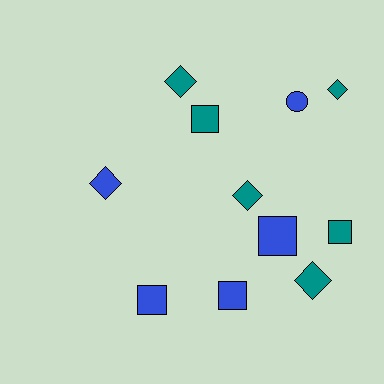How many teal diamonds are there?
There are 4 teal diamonds.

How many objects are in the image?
There are 11 objects.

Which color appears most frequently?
Teal, with 6 objects.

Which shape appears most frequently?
Diamond, with 5 objects.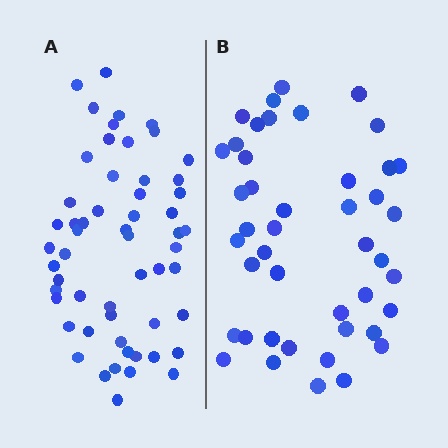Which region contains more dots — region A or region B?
Region A (the left region) has more dots.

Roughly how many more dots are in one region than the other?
Region A has roughly 12 or so more dots than region B.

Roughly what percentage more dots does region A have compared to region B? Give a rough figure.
About 25% more.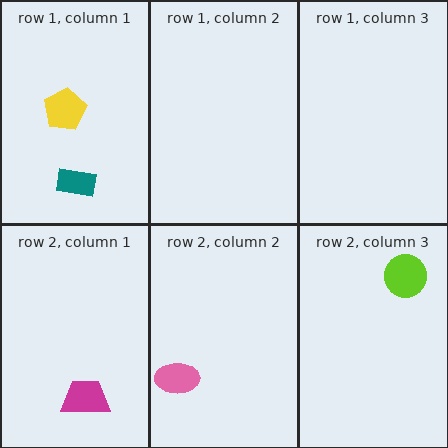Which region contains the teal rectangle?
The row 1, column 1 region.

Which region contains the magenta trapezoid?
The row 2, column 1 region.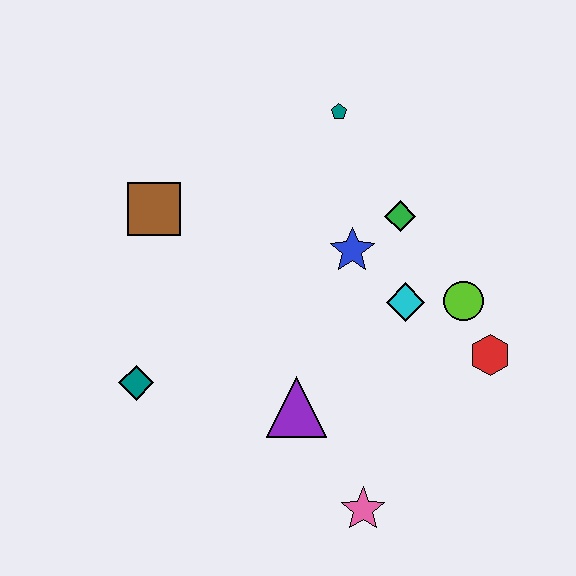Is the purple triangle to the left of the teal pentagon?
Yes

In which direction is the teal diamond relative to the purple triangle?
The teal diamond is to the left of the purple triangle.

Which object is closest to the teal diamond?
The purple triangle is closest to the teal diamond.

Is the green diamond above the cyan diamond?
Yes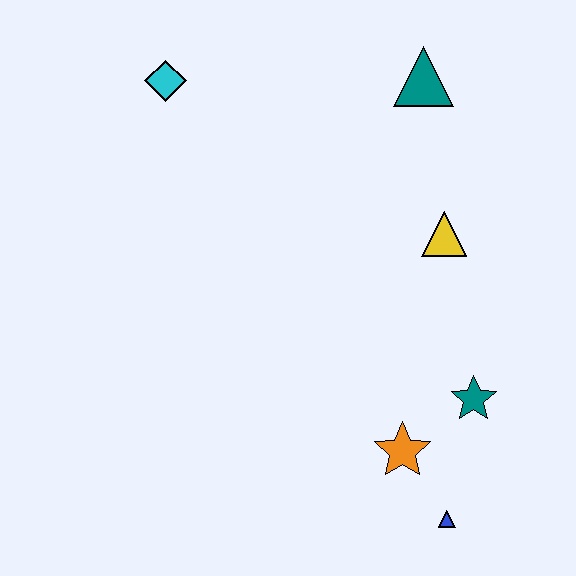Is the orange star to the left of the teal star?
Yes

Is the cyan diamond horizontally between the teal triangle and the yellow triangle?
No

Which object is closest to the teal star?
The orange star is closest to the teal star.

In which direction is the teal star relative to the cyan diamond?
The teal star is below the cyan diamond.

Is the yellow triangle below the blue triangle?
No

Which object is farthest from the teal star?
The cyan diamond is farthest from the teal star.